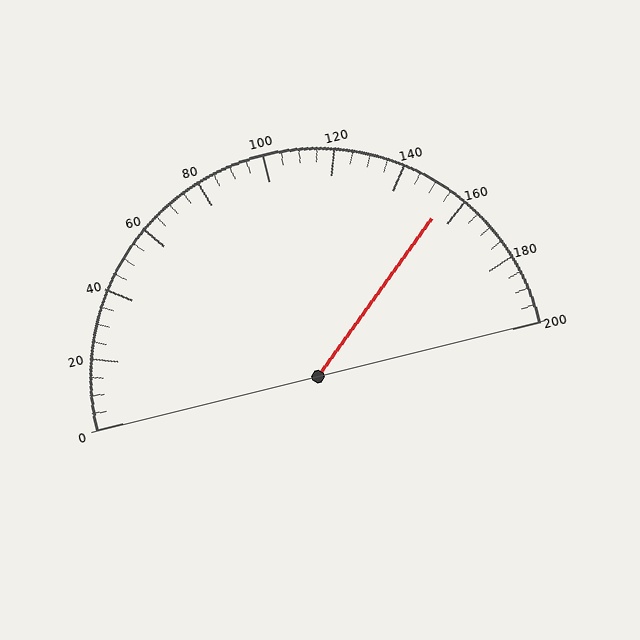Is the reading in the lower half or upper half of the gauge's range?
The reading is in the upper half of the range (0 to 200).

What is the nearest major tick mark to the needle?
The nearest major tick mark is 160.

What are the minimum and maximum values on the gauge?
The gauge ranges from 0 to 200.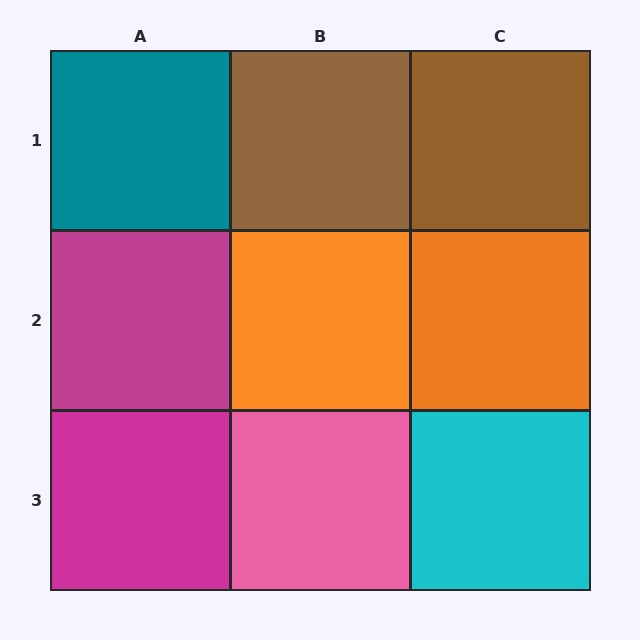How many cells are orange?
2 cells are orange.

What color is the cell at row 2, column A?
Magenta.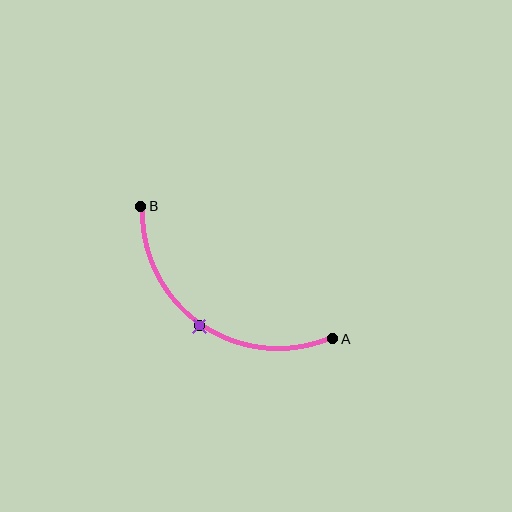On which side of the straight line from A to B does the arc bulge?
The arc bulges below and to the left of the straight line connecting A and B.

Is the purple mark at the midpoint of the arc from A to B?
Yes. The purple mark lies on the arc at equal arc-length from both A and B — it is the arc midpoint.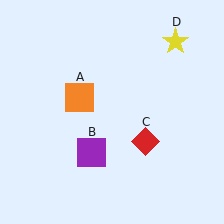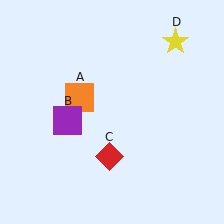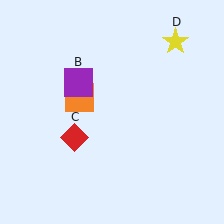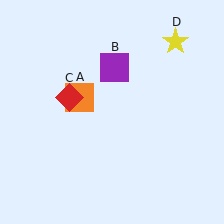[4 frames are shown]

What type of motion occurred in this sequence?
The purple square (object B), red diamond (object C) rotated clockwise around the center of the scene.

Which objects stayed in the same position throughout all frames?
Orange square (object A) and yellow star (object D) remained stationary.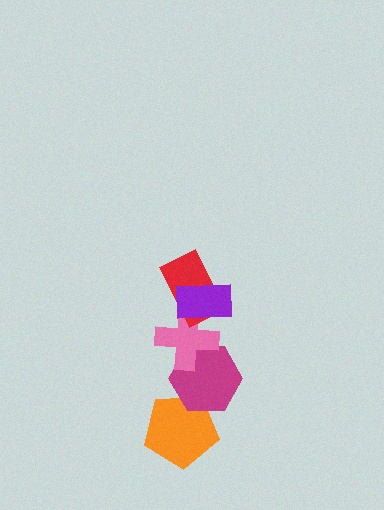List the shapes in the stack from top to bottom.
From top to bottom: the purple rectangle, the red rectangle, the pink cross, the magenta hexagon, the orange pentagon.